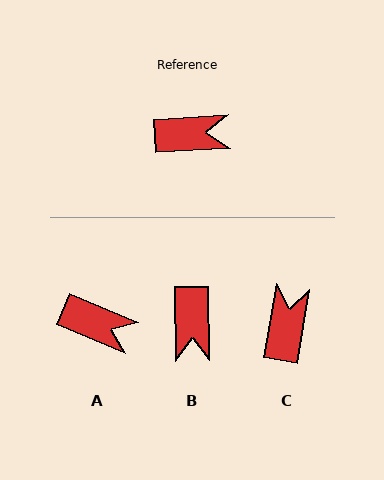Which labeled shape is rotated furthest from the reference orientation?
B, about 93 degrees away.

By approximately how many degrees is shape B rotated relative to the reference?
Approximately 93 degrees clockwise.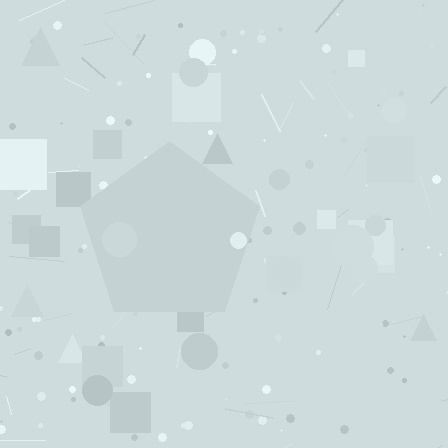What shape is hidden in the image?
A pentagon is hidden in the image.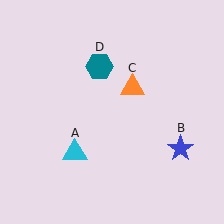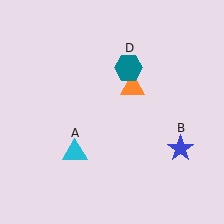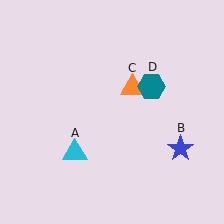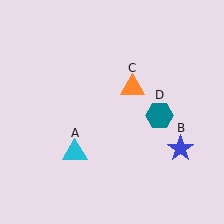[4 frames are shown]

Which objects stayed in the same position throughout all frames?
Cyan triangle (object A) and blue star (object B) and orange triangle (object C) remained stationary.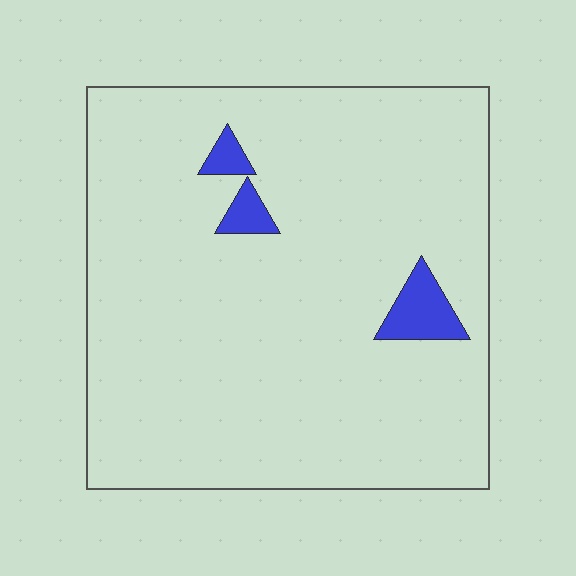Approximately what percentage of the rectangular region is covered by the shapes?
Approximately 5%.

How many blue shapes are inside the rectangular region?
3.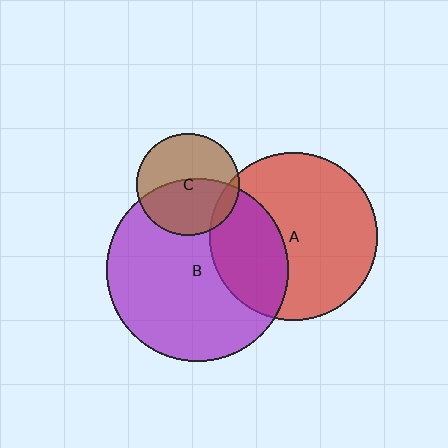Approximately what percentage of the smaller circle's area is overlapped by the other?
Approximately 10%.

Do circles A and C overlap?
Yes.